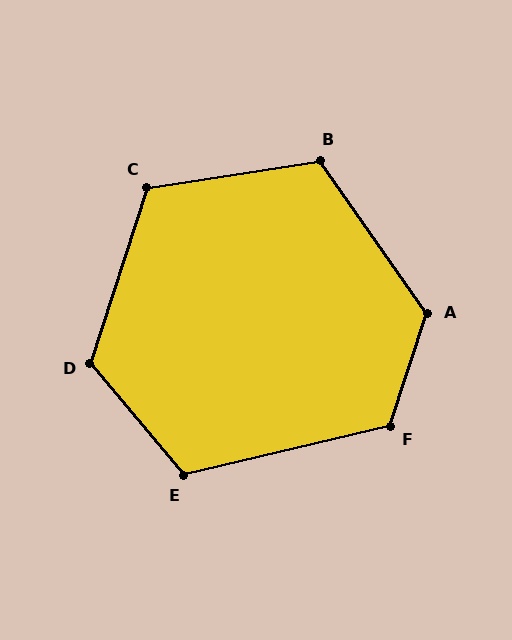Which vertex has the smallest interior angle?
B, at approximately 116 degrees.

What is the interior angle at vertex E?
Approximately 116 degrees (obtuse).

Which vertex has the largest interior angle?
A, at approximately 127 degrees.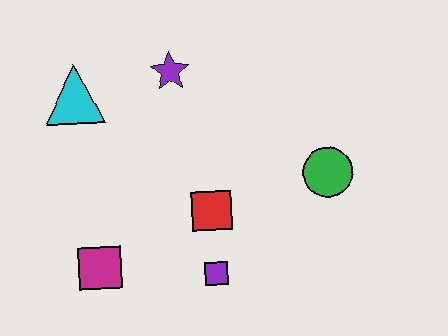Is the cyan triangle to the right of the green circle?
No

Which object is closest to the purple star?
The cyan triangle is closest to the purple star.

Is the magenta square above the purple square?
Yes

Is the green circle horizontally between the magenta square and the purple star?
No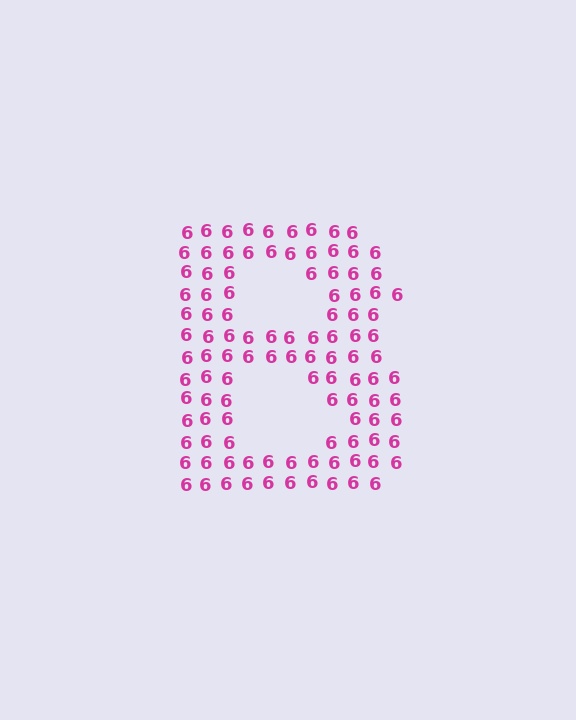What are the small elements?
The small elements are digit 6's.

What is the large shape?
The large shape is the letter B.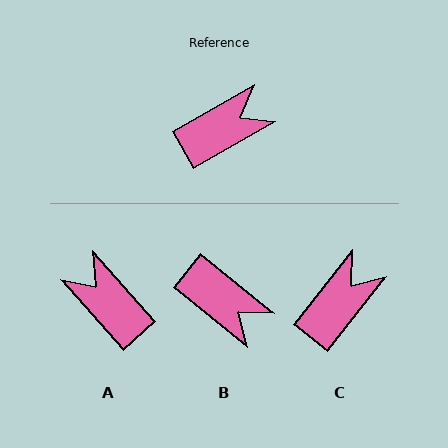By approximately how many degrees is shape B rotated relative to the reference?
Approximately 69 degrees clockwise.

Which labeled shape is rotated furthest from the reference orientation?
A, about 102 degrees away.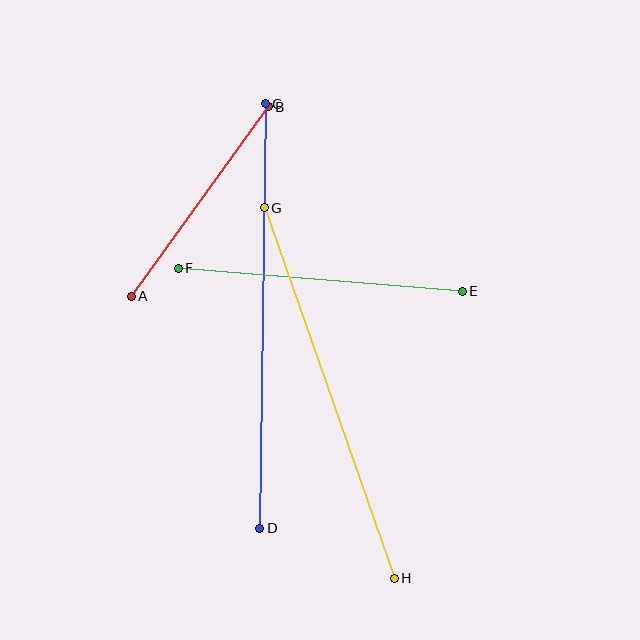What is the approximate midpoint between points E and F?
The midpoint is at approximately (320, 280) pixels.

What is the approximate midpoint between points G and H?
The midpoint is at approximately (329, 393) pixels.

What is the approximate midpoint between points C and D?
The midpoint is at approximately (262, 316) pixels.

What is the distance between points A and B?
The distance is approximately 234 pixels.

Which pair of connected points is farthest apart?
Points C and D are farthest apart.